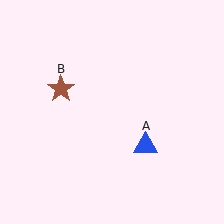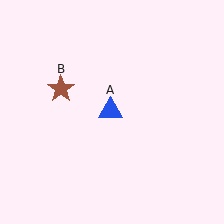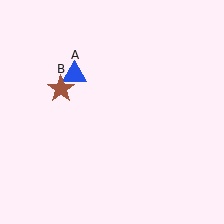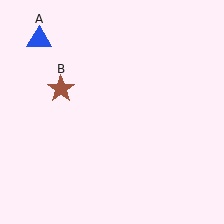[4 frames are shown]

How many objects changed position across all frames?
1 object changed position: blue triangle (object A).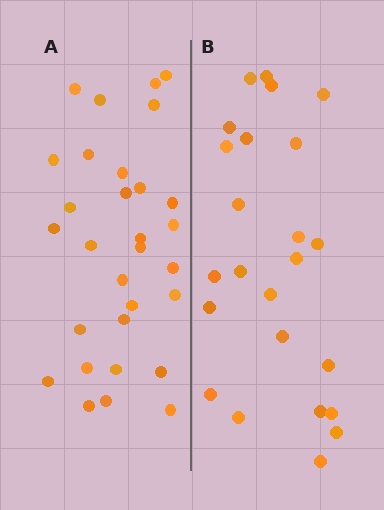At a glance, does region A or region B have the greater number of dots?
Region A (the left region) has more dots.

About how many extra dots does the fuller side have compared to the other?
Region A has about 6 more dots than region B.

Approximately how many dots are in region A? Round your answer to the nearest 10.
About 30 dots.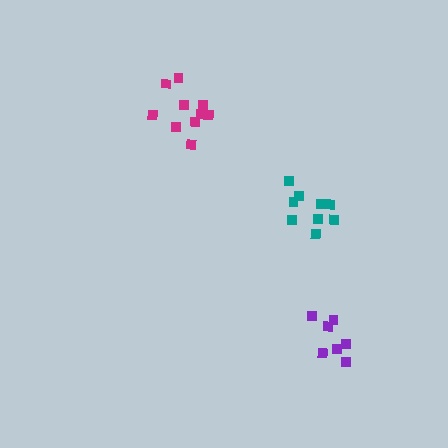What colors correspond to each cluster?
The clusters are colored: purple, magenta, teal.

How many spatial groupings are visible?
There are 3 spatial groupings.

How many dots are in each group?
Group 1: 7 dots, Group 2: 10 dots, Group 3: 9 dots (26 total).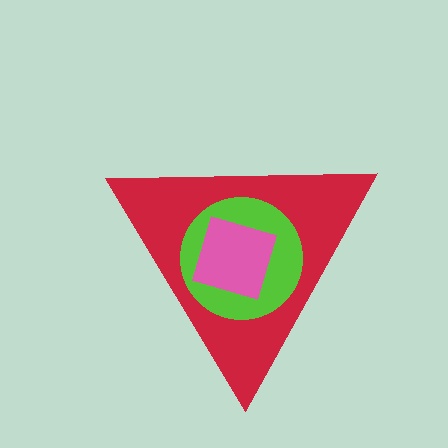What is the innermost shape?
The pink square.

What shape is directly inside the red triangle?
The lime circle.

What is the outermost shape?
The red triangle.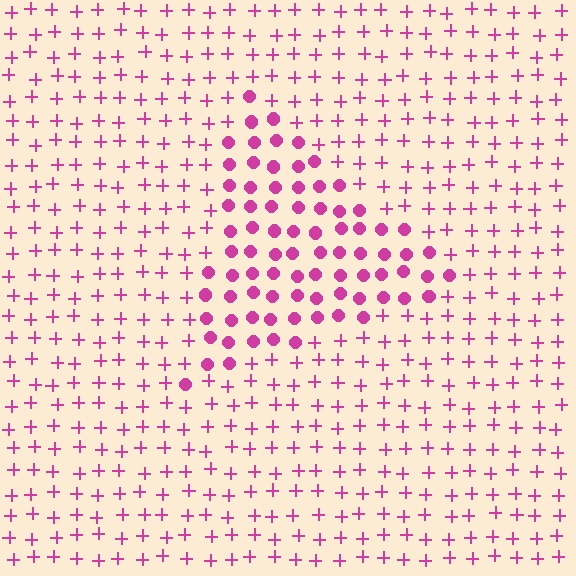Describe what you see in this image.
The image is filled with small magenta elements arranged in a uniform grid. A triangle-shaped region contains circles, while the surrounding area contains plus signs. The boundary is defined purely by the change in element shape.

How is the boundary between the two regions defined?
The boundary is defined by a change in element shape: circles inside vs. plus signs outside. All elements share the same color and spacing.